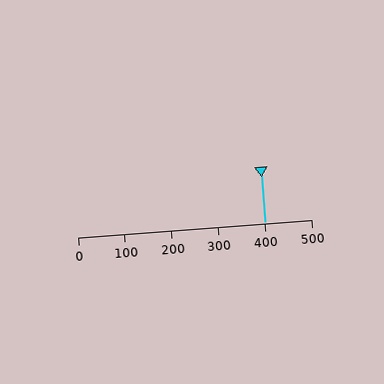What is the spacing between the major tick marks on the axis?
The major ticks are spaced 100 apart.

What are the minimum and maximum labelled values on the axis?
The axis runs from 0 to 500.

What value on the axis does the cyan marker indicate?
The marker indicates approximately 400.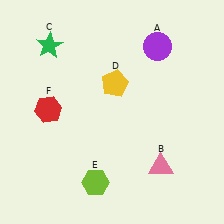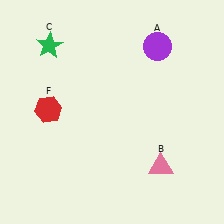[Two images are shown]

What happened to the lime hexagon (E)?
The lime hexagon (E) was removed in Image 2. It was in the bottom-left area of Image 1.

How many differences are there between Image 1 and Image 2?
There are 2 differences between the two images.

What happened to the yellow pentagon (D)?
The yellow pentagon (D) was removed in Image 2. It was in the top-right area of Image 1.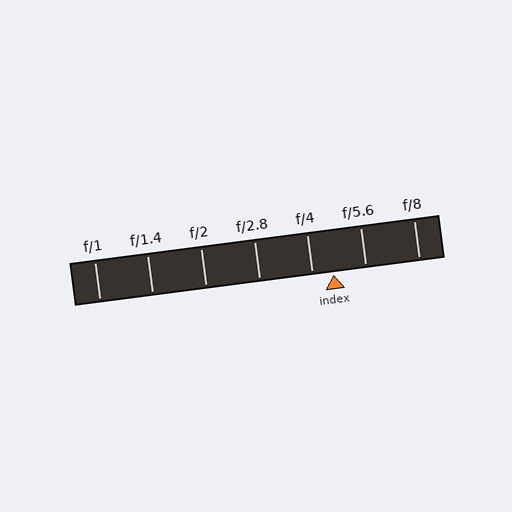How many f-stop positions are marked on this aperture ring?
There are 7 f-stop positions marked.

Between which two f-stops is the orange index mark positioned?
The index mark is between f/4 and f/5.6.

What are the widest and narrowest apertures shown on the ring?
The widest aperture shown is f/1 and the narrowest is f/8.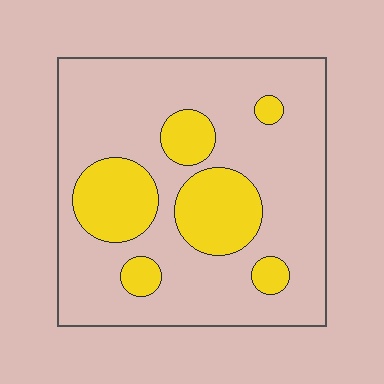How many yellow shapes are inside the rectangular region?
6.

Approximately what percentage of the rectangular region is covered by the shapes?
Approximately 25%.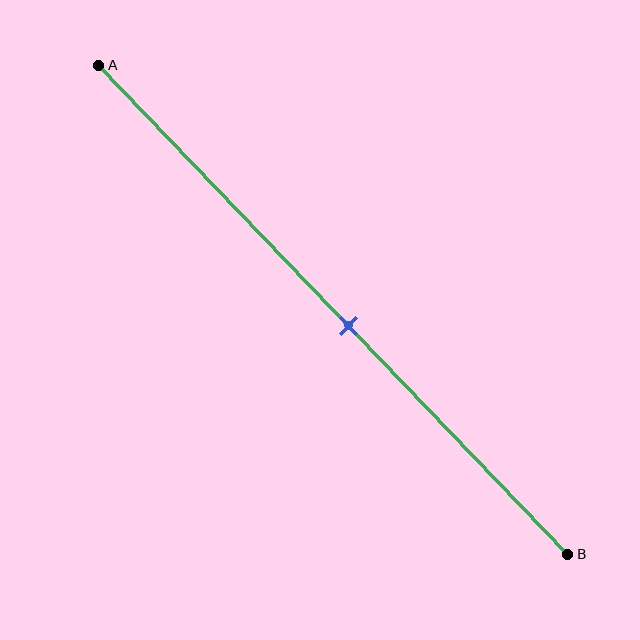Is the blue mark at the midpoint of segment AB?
No, the mark is at about 55% from A, not at the 50% midpoint.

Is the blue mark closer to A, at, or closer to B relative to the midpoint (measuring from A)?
The blue mark is closer to point B than the midpoint of segment AB.